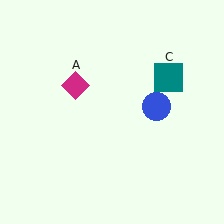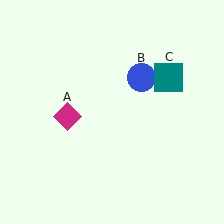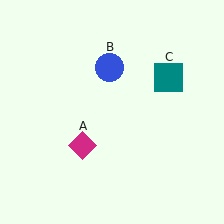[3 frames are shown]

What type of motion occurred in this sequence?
The magenta diamond (object A), blue circle (object B) rotated counterclockwise around the center of the scene.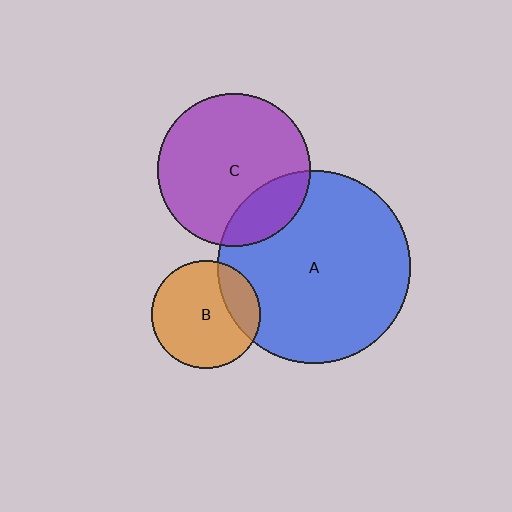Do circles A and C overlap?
Yes.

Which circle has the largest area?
Circle A (blue).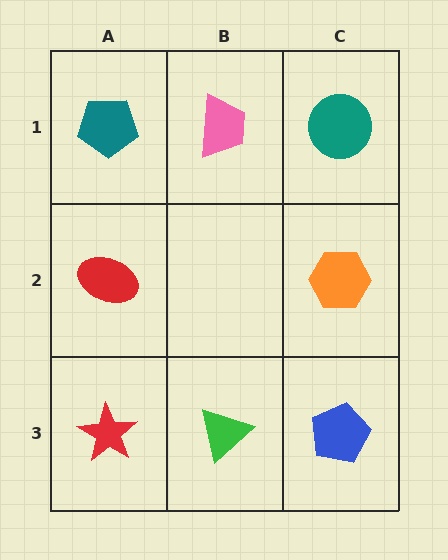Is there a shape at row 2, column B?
No, that cell is empty.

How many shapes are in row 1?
3 shapes.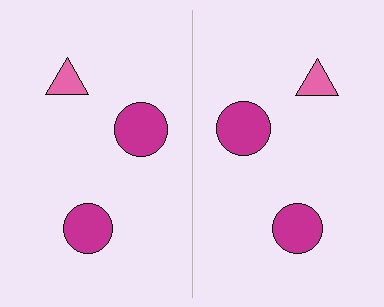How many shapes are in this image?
There are 6 shapes in this image.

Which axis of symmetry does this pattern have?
The pattern has a vertical axis of symmetry running through the center of the image.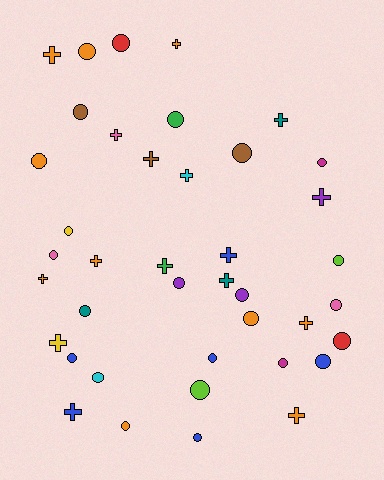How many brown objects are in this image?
There are 3 brown objects.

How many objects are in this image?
There are 40 objects.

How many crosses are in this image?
There are 16 crosses.